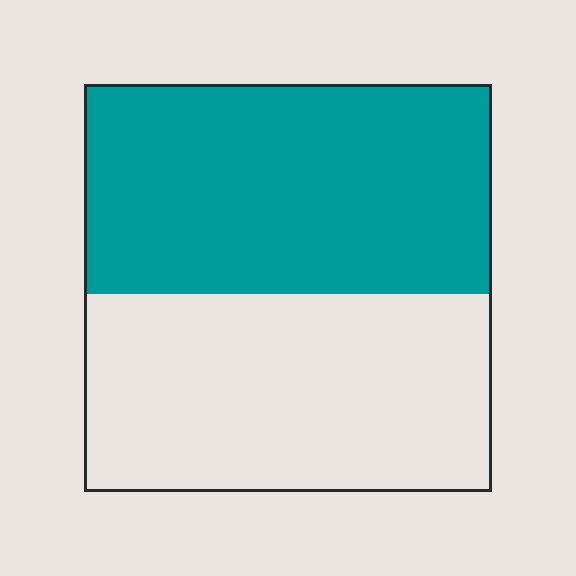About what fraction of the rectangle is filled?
About one half (1/2).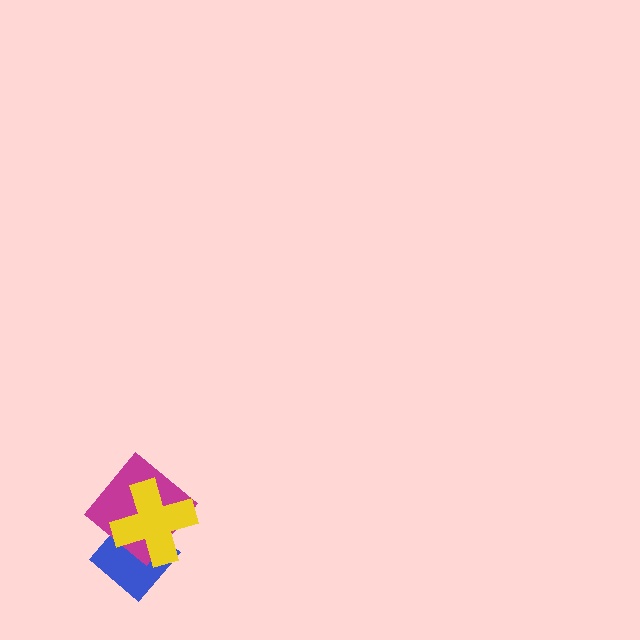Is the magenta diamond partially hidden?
Yes, it is partially covered by another shape.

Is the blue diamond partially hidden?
Yes, it is partially covered by another shape.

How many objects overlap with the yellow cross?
2 objects overlap with the yellow cross.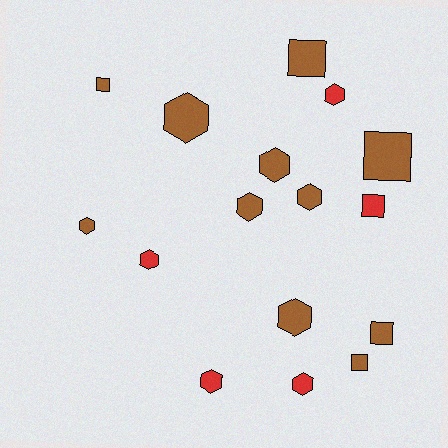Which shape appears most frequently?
Hexagon, with 10 objects.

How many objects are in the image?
There are 16 objects.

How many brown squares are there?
There are 5 brown squares.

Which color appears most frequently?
Brown, with 11 objects.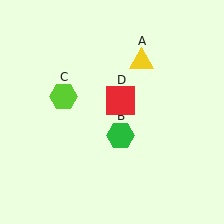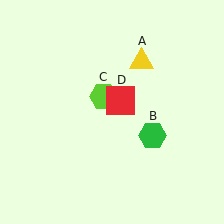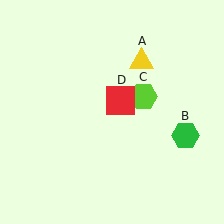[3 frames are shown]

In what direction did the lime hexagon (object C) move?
The lime hexagon (object C) moved right.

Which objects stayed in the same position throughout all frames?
Yellow triangle (object A) and red square (object D) remained stationary.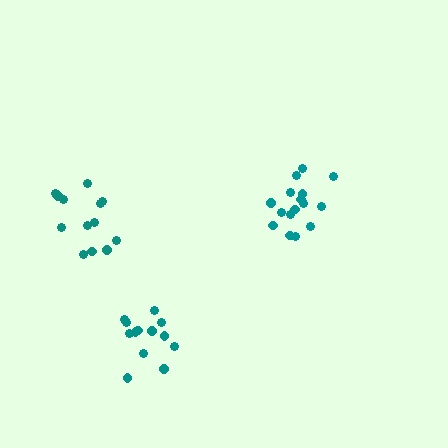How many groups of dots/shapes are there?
There are 3 groups.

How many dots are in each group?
Group 1: 14 dots, Group 2: 13 dots, Group 3: 16 dots (43 total).